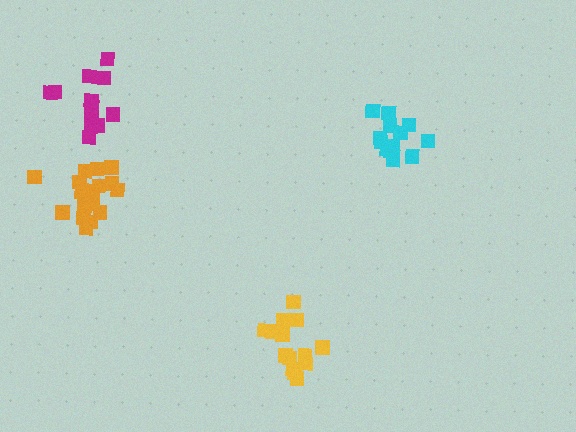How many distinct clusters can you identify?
There are 4 distinct clusters.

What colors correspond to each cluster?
The clusters are colored: orange, yellow, cyan, magenta.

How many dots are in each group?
Group 1: 19 dots, Group 2: 14 dots, Group 3: 14 dots, Group 4: 13 dots (60 total).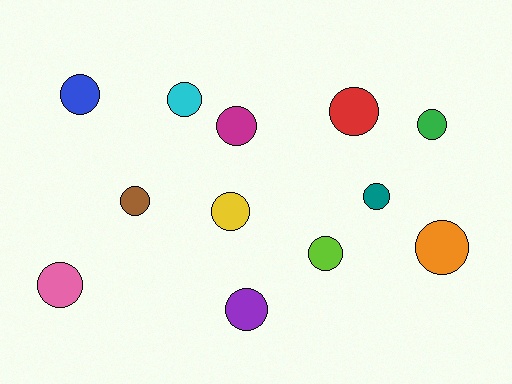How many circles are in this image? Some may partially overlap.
There are 12 circles.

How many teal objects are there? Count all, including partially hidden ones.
There is 1 teal object.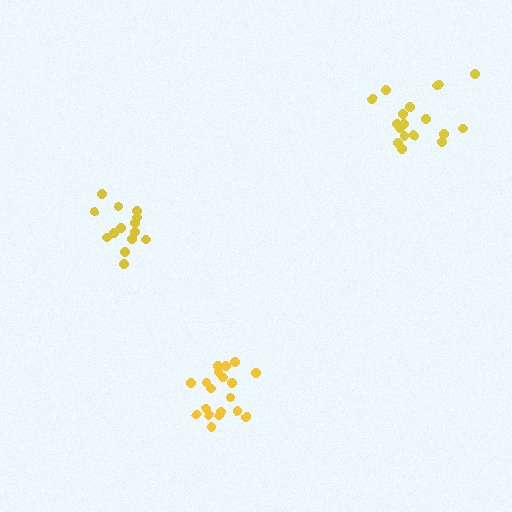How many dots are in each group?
Group 1: 19 dots, Group 2: 18 dots, Group 3: 14 dots (51 total).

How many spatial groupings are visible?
There are 3 spatial groupings.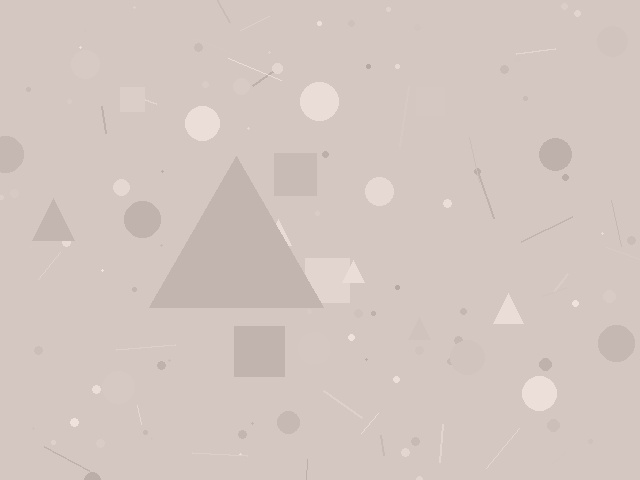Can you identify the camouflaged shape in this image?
The camouflaged shape is a triangle.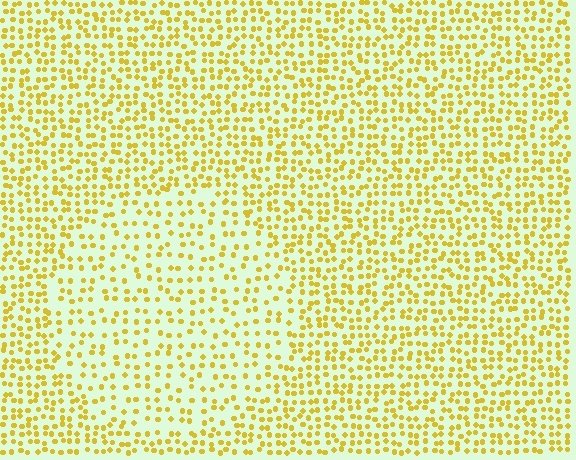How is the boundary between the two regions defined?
The boundary is defined by a change in element density (approximately 1.7x ratio). All elements are the same color, size, and shape.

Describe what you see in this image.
The image contains small yellow elements arranged at two different densities. A circle-shaped region is visible where the elements are less densely packed than the surrounding area.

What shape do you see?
I see a circle.